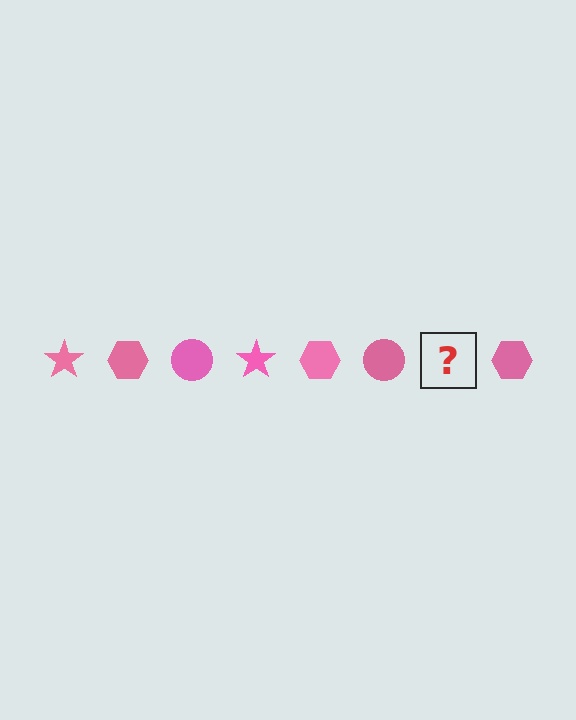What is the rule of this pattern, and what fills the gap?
The rule is that the pattern cycles through star, hexagon, circle shapes in pink. The gap should be filled with a pink star.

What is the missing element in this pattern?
The missing element is a pink star.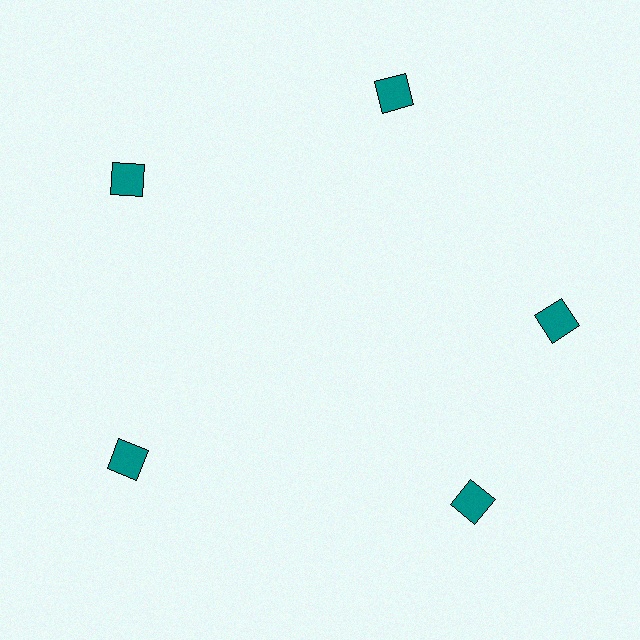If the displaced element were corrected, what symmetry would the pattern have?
It would have 5-fold rotational symmetry — the pattern would map onto itself every 72 degrees.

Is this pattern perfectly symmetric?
No. The 5 teal squares are arranged in a ring, but one element near the 5 o'clock position is rotated out of alignment along the ring, breaking the 5-fold rotational symmetry.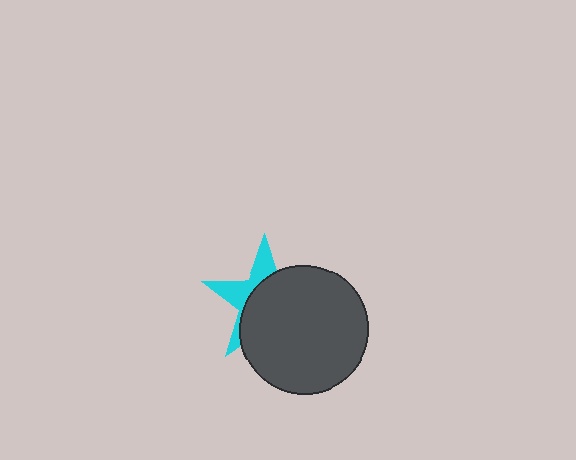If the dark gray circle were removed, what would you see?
You would see the complete cyan star.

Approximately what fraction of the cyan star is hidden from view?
Roughly 65% of the cyan star is hidden behind the dark gray circle.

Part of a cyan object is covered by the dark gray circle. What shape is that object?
It is a star.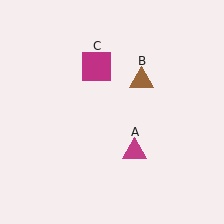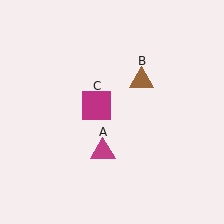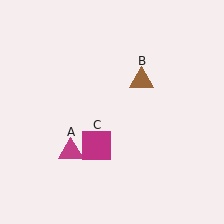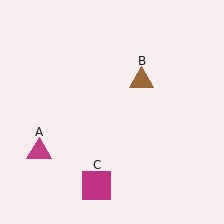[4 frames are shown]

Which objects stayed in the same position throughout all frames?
Brown triangle (object B) remained stationary.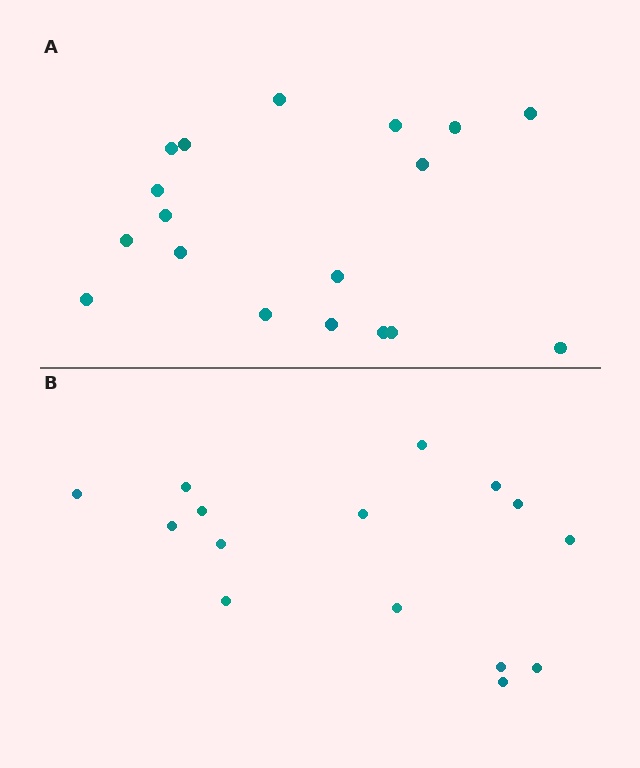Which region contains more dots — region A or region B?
Region A (the top region) has more dots.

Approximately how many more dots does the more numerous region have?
Region A has just a few more — roughly 2 or 3 more dots than region B.